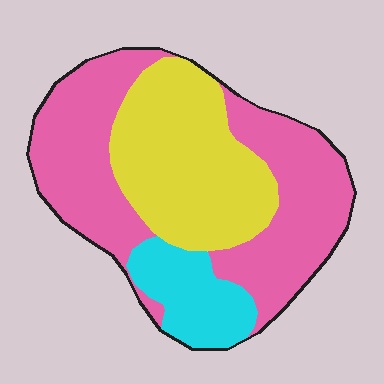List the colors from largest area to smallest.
From largest to smallest: pink, yellow, cyan.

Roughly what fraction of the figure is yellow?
Yellow covers 35% of the figure.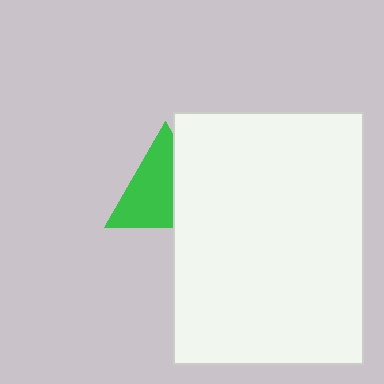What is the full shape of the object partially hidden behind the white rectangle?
The partially hidden object is a green triangle.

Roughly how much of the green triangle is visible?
About half of it is visible (roughly 62%).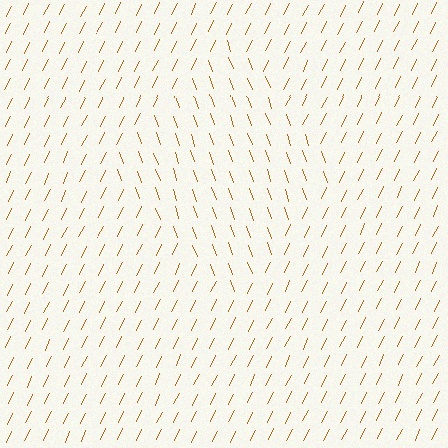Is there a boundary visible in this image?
Yes, there is a texture boundary formed by a change in line orientation.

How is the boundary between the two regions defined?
The boundary is defined purely by a change in line orientation (approximately 45 degrees difference). All lines are the same color and thickness.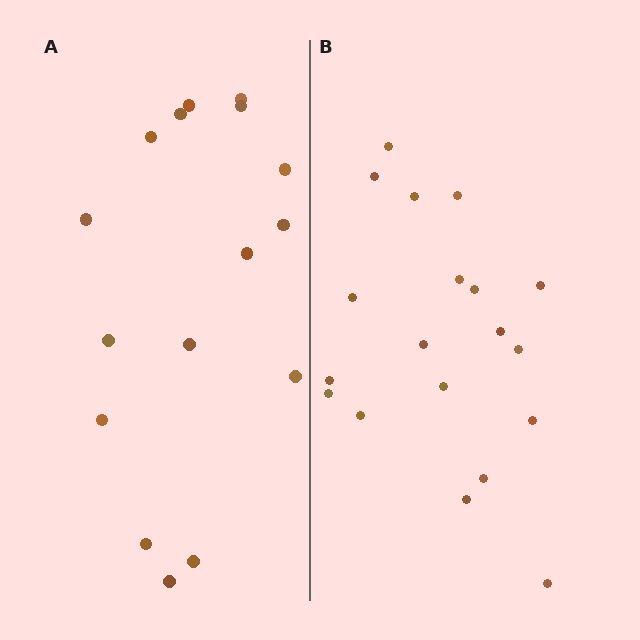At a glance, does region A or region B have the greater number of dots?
Region B (the right region) has more dots.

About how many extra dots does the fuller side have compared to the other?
Region B has just a few more — roughly 2 or 3 more dots than region A.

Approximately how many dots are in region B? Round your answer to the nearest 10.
About 20 dots. (The exact count is 19, which rounds to 20.)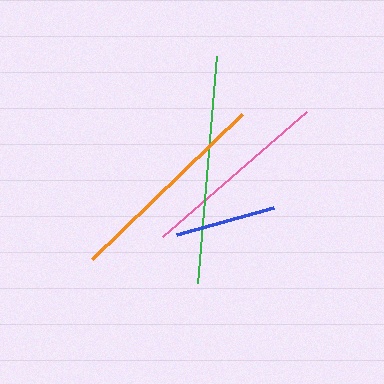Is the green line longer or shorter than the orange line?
The green line is longer than the orange line.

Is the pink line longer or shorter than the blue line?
The pink line is longer than the blue line.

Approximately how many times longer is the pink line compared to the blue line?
The pink line is approximately 1.9 times the length of the blue line.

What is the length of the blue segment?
The blue segment is approximately 100 pixels long.